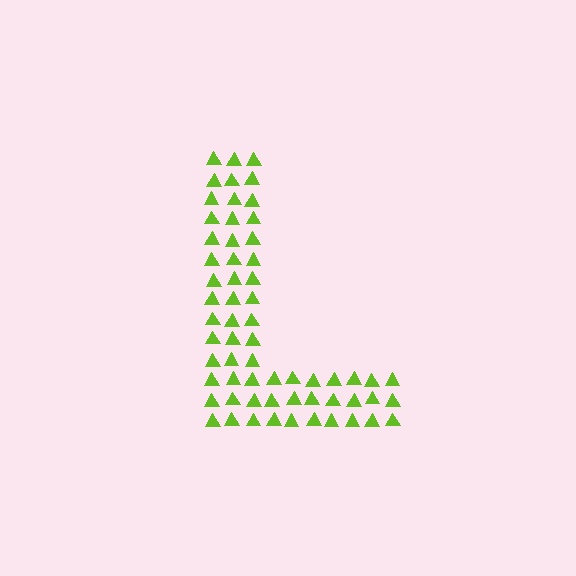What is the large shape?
The large shape is the letter L.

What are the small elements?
The small elements are triangles.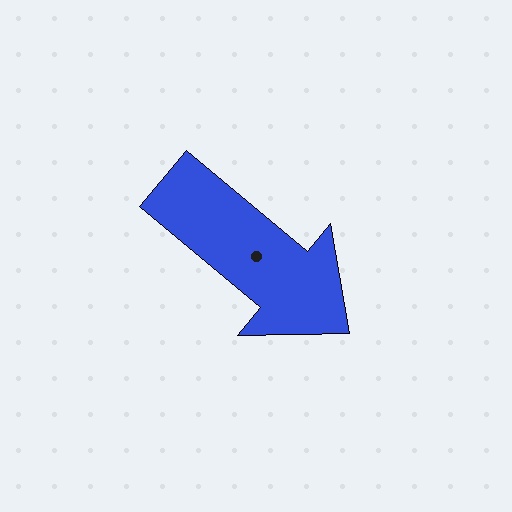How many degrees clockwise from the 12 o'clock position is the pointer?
Approximately 130 degrees.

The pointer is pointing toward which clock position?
Roughly 4 o'clock.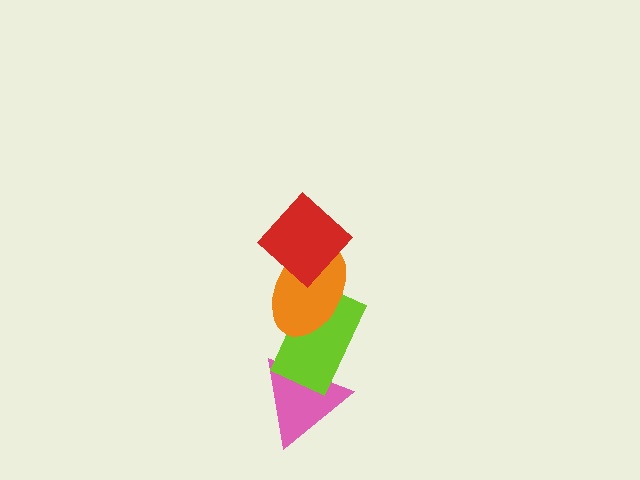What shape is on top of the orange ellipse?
The red diamond is on top of the orange ellipse.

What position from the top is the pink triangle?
The pink triangle is 4th from the top.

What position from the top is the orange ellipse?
The orange ellipse is 2nd from the top.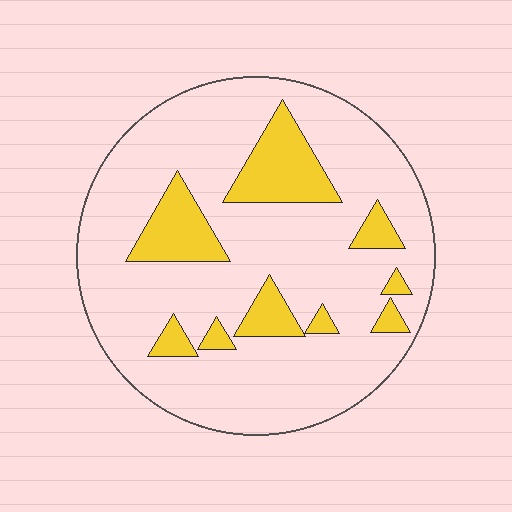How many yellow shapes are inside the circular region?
9.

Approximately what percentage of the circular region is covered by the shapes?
Approximately 20%.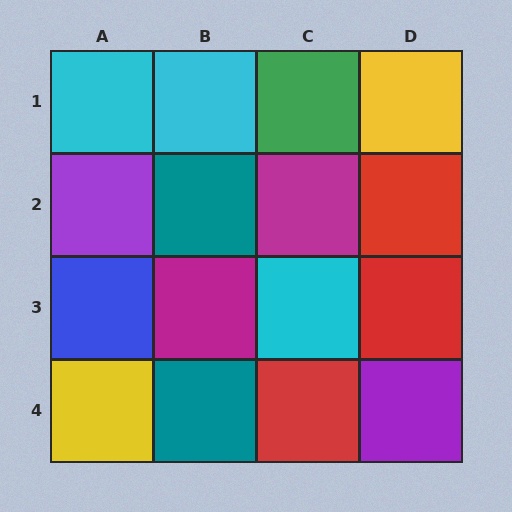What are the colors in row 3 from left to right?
Blue, magenta, cyan, red.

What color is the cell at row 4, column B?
Teal.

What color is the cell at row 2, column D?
Red.